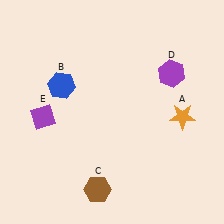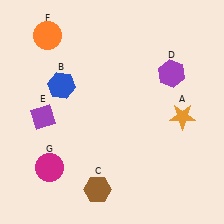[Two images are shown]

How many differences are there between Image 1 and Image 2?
There are 2 differences between the two images.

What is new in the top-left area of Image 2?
An orange circle (F) was added in the top-left area of Image 2.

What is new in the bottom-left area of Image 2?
A magenta circle (G) was added in the bottom-left area of Image 2.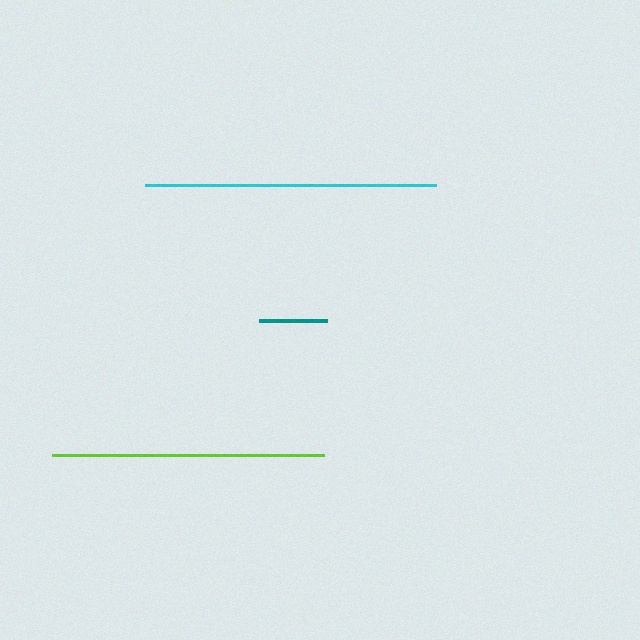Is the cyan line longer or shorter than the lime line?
The cyan line is longer than the lime line.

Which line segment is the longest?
The cyan line is the longest at approximately 291 pixels.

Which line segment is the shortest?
The teal line is the shortest at approximately 68 pixels.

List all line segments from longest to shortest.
From longest to shortest: cyan, lime, teal.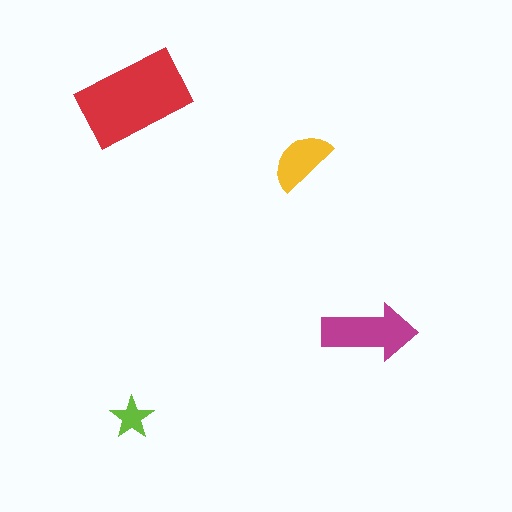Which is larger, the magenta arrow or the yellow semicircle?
The magenta arrow.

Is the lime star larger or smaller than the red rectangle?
Smaller.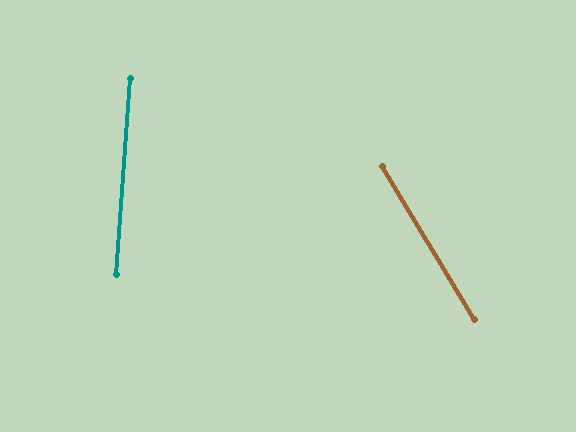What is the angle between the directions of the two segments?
Approximately 35 degrees.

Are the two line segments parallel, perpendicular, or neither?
Neither parallel nor perpendicular — they differ by about 35°.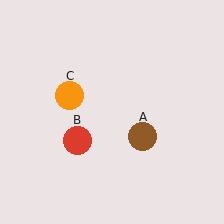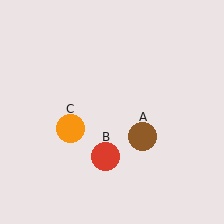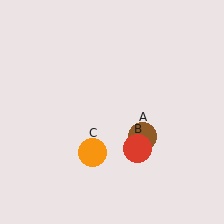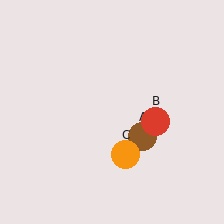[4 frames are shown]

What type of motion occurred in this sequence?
The red circle (object B), orange circle (object C) rotated counterclockwise around the center of the scene.